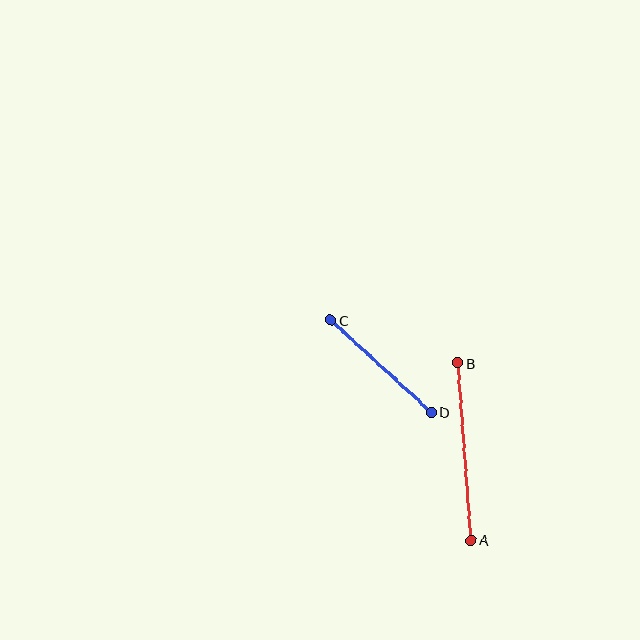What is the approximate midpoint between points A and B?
The midpoint is at approximately (465, 452) pixels.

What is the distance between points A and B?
The distance is approximately 178 pixels.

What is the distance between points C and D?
The distance is approximately 136 pixels.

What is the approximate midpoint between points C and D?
The midpoint is at approximately (381, 366) pixels.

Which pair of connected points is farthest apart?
Points A and B are farthest apart.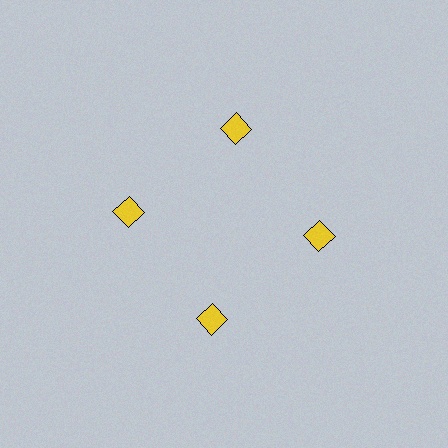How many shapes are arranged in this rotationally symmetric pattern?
There are 4 shapes, arranged in 4 groups of 1.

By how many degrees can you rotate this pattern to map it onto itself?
The pattern maps onto itself every 90 degrees of rotation.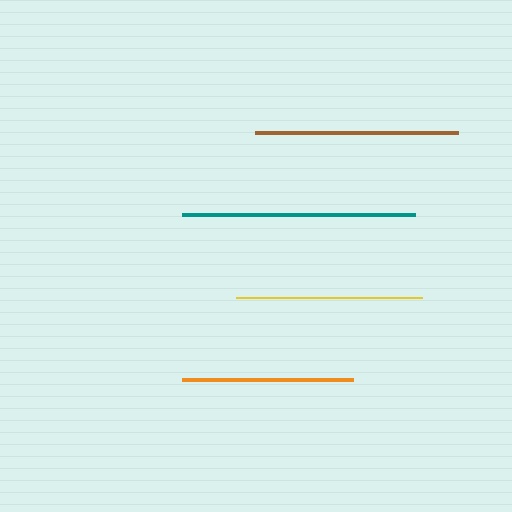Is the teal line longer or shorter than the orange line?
The teal line is longer than the orange line.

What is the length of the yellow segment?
The yellow segment is approximately 185 pixels long.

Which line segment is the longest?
The teal line is the longest at approximately 232 pixels.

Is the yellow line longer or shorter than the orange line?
The yellow line is longer than the orange line.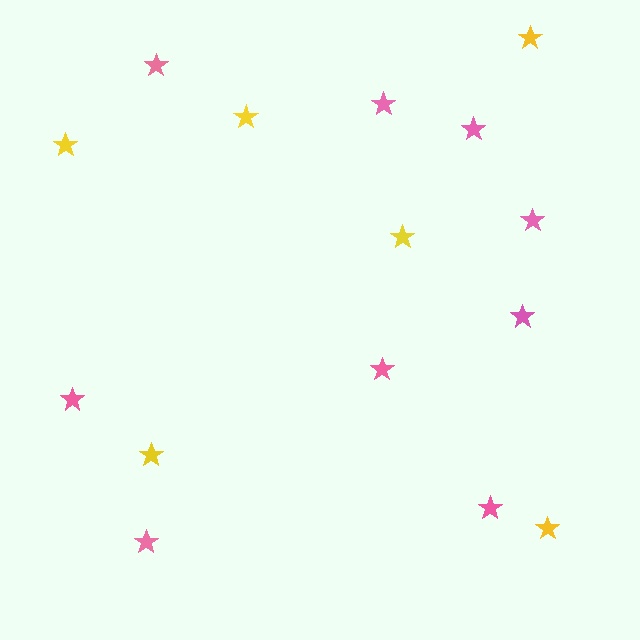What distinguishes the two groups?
There are 2 groups: one group of pink stars (9) and one group of yellow stars (6).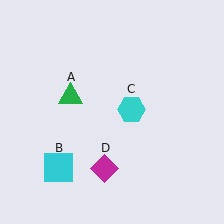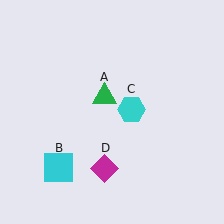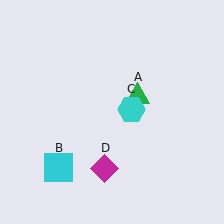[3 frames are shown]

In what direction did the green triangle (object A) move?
The green triangle (object A) moved right.